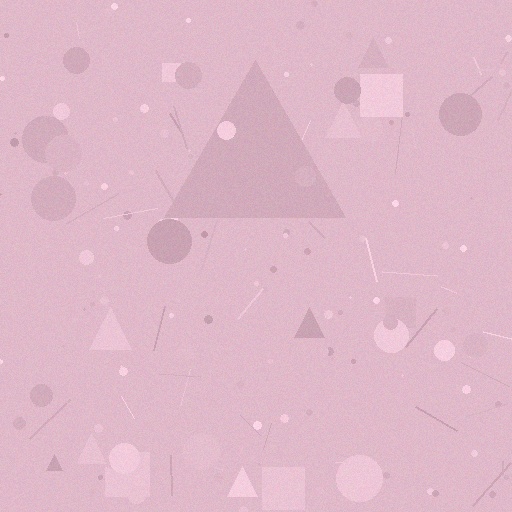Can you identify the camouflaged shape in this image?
The camouflaged shape is a triangle.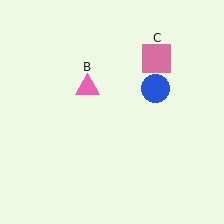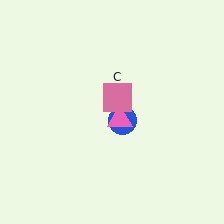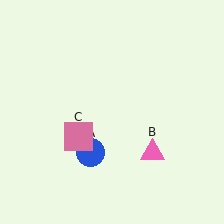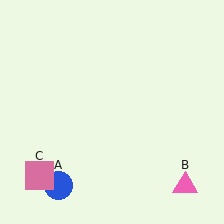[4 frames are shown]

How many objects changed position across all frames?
3 objects changed position: blue circle (object A), pink triangle (object B), pink square (object C).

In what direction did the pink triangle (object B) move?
The pink triangle (object B) moved down and to the right.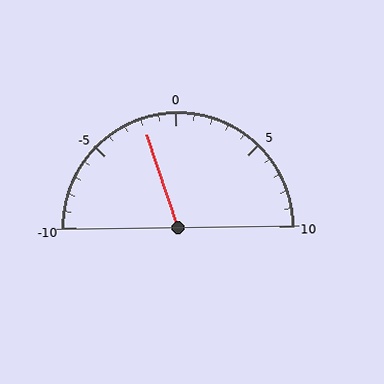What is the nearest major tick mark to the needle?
The nearest major tick mark is 0.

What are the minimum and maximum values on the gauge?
The gauge ranges from -10 to 10.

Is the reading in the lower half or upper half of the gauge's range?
The reading is in the lower half of the range (-10 to 10).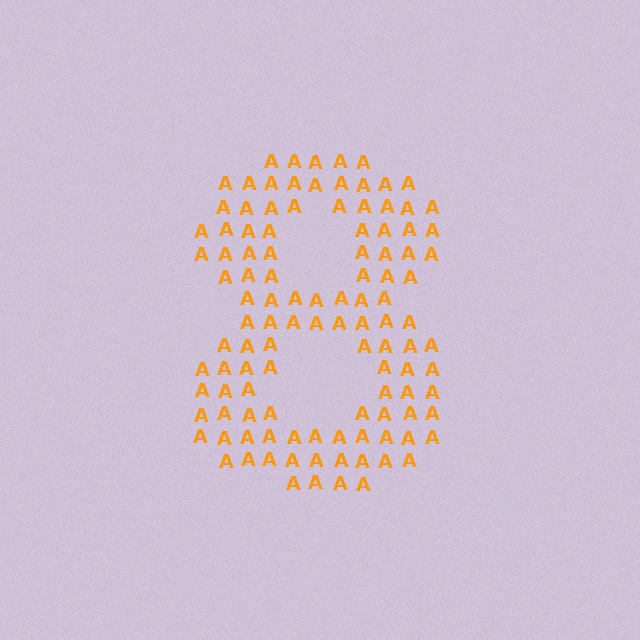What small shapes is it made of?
It is made of small letter A's.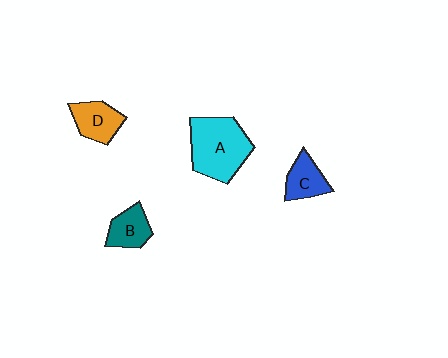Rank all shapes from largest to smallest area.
From largest to smallest: A (cyan), D (orange), B (teal), C (blue).